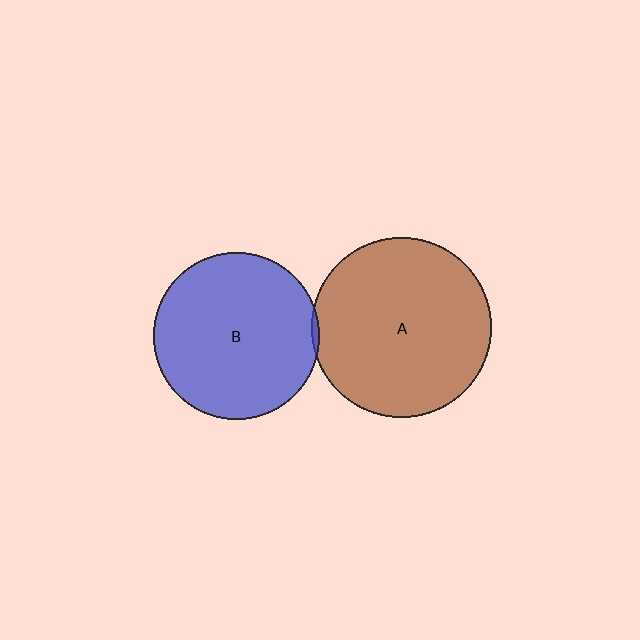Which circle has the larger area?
Circle A (brown).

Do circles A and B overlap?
Yes.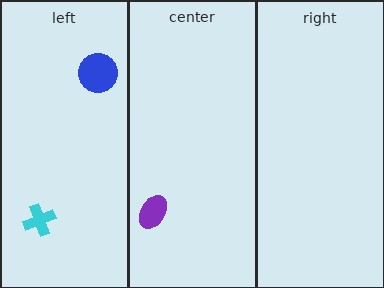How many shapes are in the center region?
1.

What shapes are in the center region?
The purple ellipse.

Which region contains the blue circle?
The left region.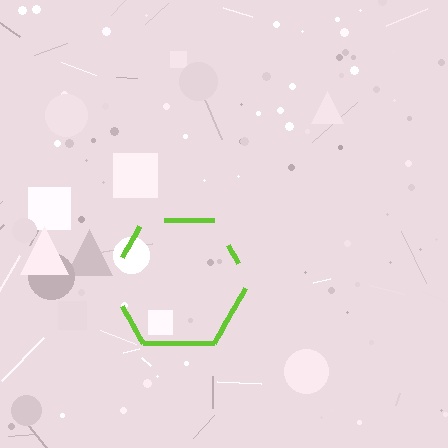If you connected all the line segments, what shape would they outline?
They would outline a hexagon.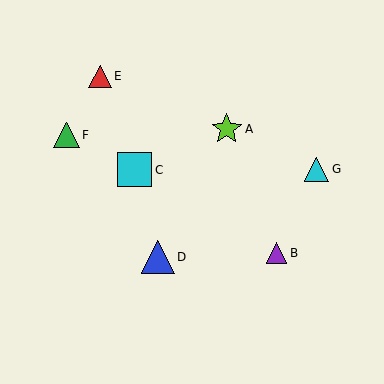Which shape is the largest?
The cyan square (labeled C) is the largest.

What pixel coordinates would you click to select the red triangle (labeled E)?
Click at (100, 76) to select the red triangle E.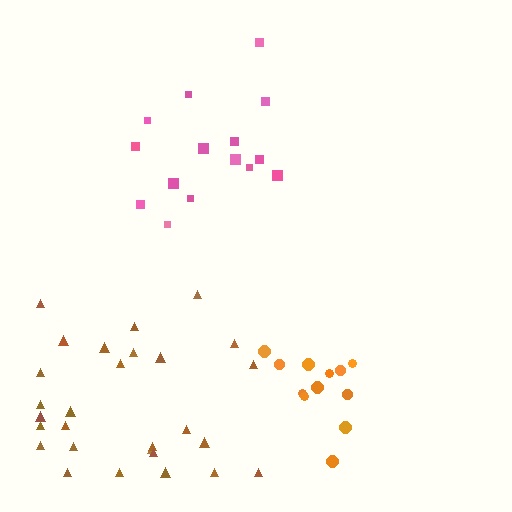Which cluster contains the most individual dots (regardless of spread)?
Brown (28).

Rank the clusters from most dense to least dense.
orange, brown, pink.